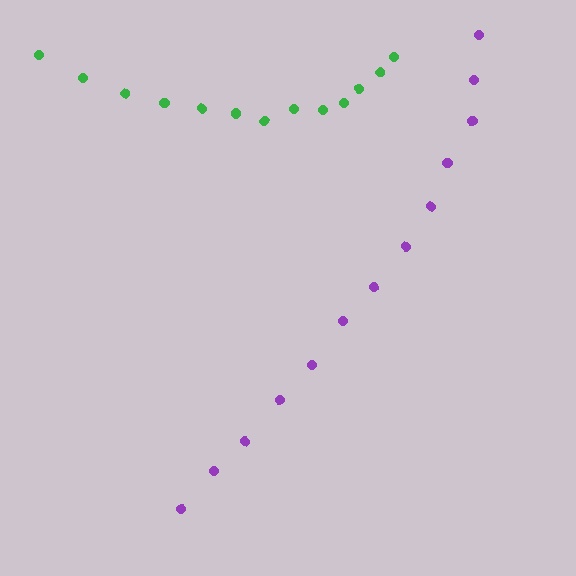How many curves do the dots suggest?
There are 2 distinct paths.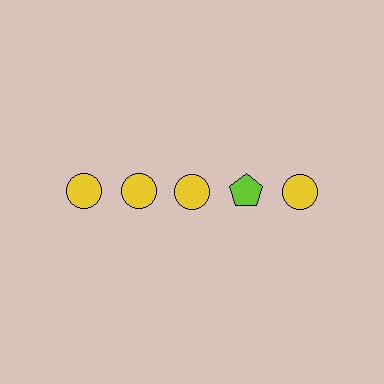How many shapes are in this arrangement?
There are 5 shapes arranged in a grid pattern.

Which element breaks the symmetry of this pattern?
The lime pentagon in the top row, second from right column breaks the symmetry. All other shapes are yellow circles.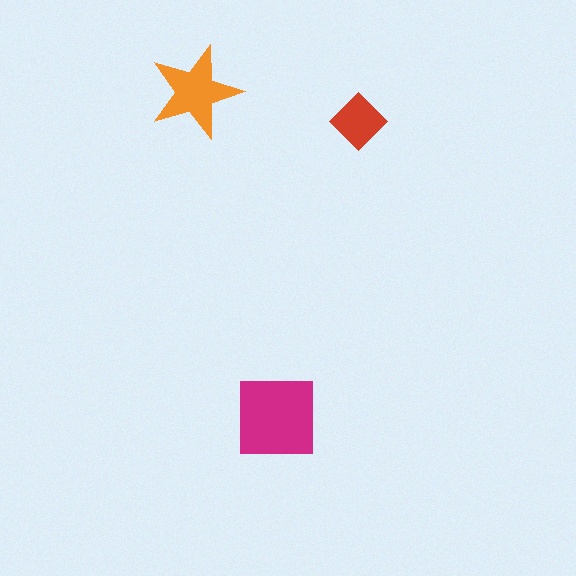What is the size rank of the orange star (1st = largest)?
2nd.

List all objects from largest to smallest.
The magenta square, the orange star, the red diamond.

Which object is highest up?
The orange star is topmost.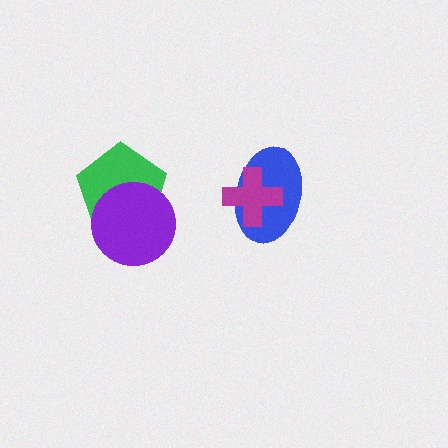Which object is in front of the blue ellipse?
The magenta cross is in front of the blue ellipse.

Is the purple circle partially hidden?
No, no other shape covers it.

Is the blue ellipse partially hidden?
Yes, it is partially covered by another shape.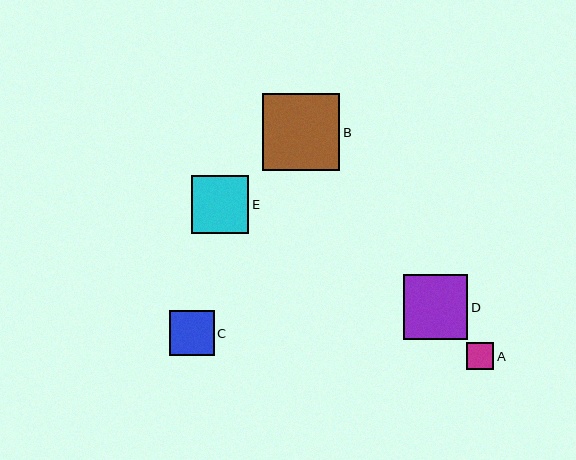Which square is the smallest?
Square A is the smallest with a size of approximately 28 pixels.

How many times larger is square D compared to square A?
Square D is approximately 2.3 times the size of square A.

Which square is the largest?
Square B is the largest with a size of approximately 77 pixels.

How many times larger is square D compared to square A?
Square D is approximately 2.3 times the size of square A.